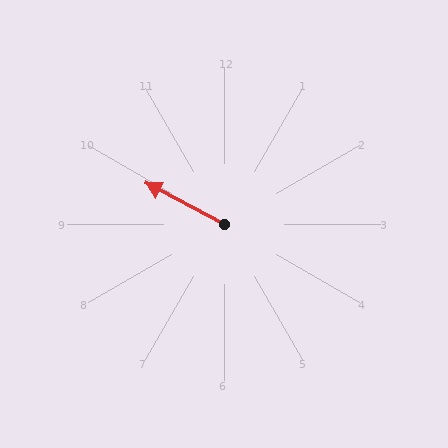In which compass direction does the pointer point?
Northwest.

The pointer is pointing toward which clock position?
Roughly 10 o'clock.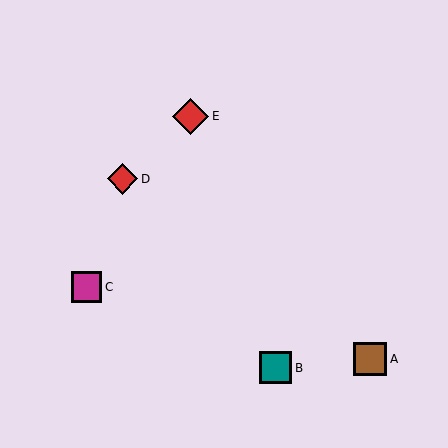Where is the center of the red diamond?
The center of the red diamond is at (191, 116).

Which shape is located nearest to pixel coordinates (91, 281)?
The magenta square (labeled C) at (86, 287) is nearest to that location.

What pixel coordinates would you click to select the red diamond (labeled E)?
Click at (191, 116) to select the red diamond E.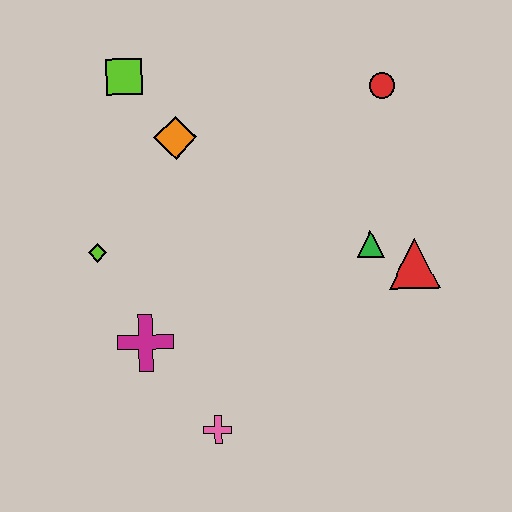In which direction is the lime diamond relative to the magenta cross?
The lime diamond is above the magenta cross.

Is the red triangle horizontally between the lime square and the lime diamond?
No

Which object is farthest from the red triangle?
The lime square is farthest from the red triangle.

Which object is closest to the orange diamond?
The lime square is closest to the orange diamond.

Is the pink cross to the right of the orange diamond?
Yes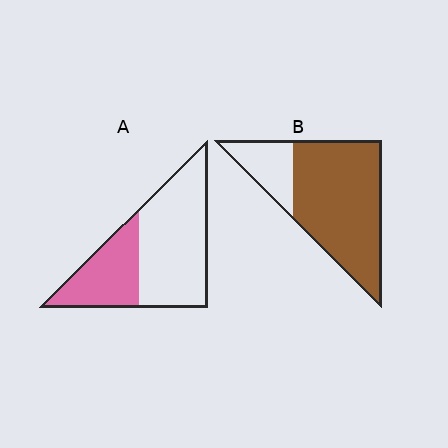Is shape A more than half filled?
No.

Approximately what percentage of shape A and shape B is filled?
A is approximately 35% and B is approximately 80%.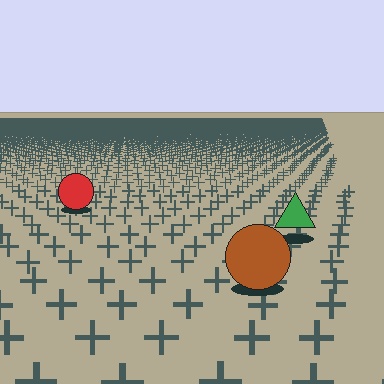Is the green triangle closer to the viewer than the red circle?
Yes. The green triangle is closer — you can tell from the texture gradient: the ground texture is coarser near it.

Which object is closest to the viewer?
The brown circle is closest. The texture marks near it are larger and more spread out.